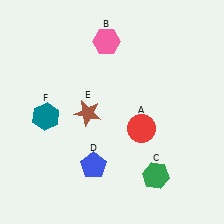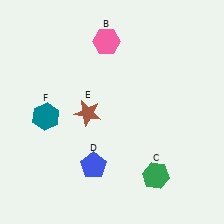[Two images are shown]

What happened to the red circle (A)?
The red circle (A) was removed in Image 2. It was in the bottom-right area of Image 1.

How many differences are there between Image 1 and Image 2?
There is 1 difference between the two images.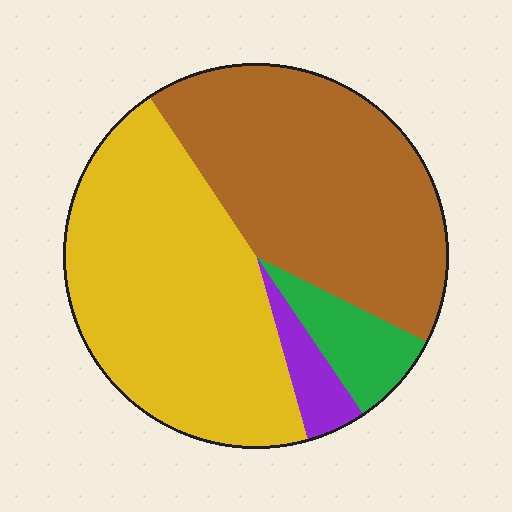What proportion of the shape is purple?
Purple covers roughly 5% of the shape.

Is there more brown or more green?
Brown.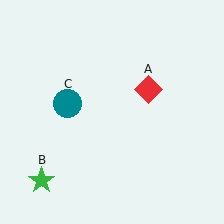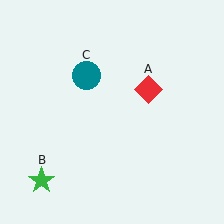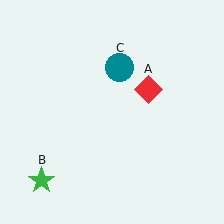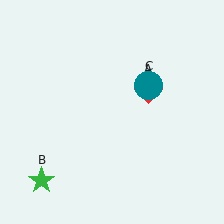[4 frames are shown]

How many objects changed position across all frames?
1 object changed position: teal circle (object C).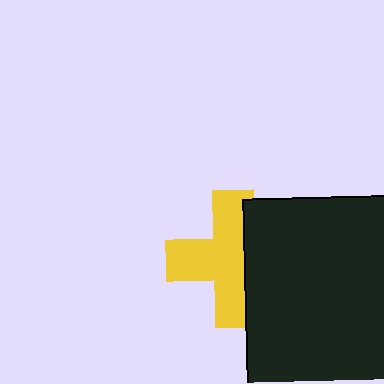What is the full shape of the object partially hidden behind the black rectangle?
The partially hidden object is a yellow cross.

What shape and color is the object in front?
The object in front is a black rectangle.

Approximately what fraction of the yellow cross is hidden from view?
Roughly 36% of the yellow cross is hidden behind the black rectangle.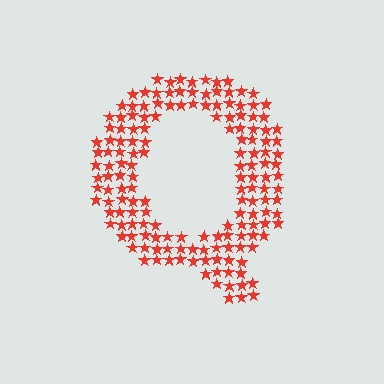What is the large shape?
The large shape is the letter Q.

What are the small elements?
The small elements are stars.